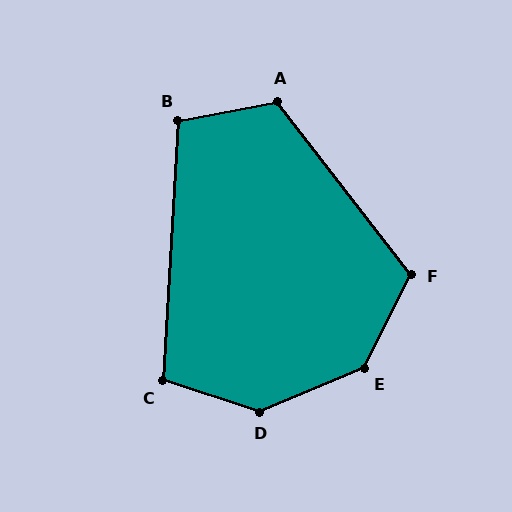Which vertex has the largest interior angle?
D, at approximately 140 degrees.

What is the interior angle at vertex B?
Approximately 105 degrees (obtuse).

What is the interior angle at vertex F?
Approximately 116 degrees (obtuse).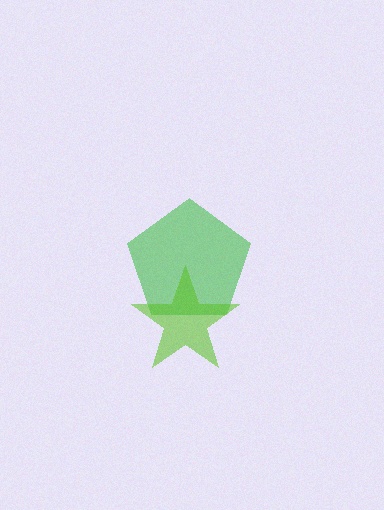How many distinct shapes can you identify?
There are 2 distinct shapes: a green pentagon, a lime star.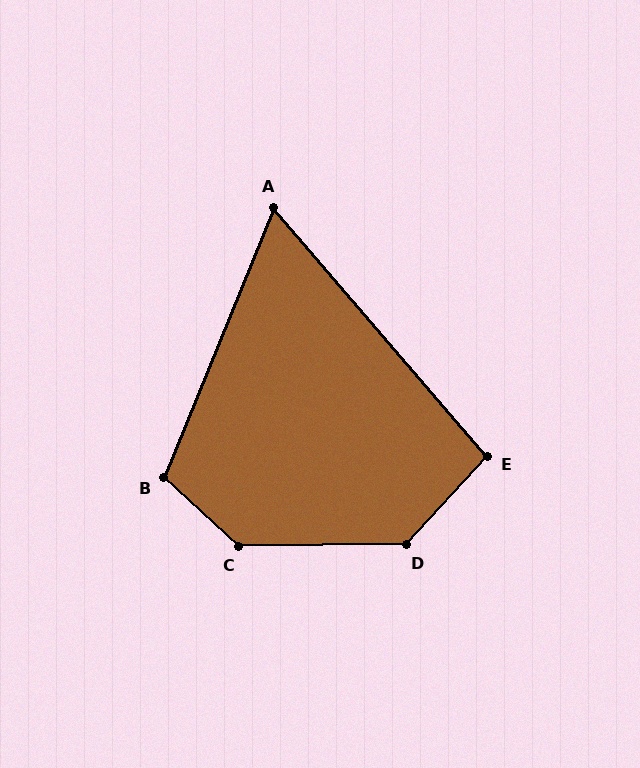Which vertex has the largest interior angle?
C, at approximately 136 degrees.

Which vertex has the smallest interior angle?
A, at approximately 63 degrees.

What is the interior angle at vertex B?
Approximately 111 degrees (obtuse).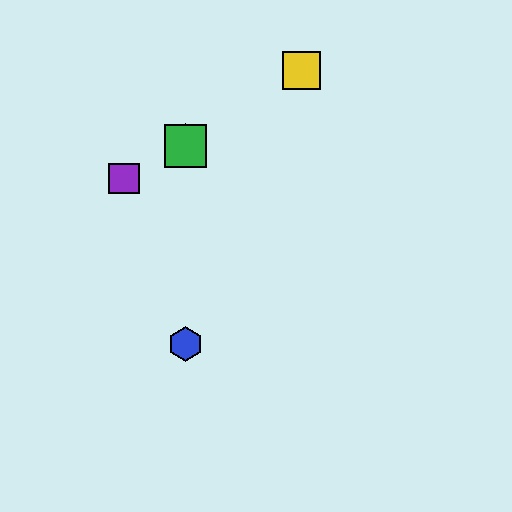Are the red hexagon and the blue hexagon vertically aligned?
Yes, both are at x≈185.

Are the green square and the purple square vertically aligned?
No, the green square is at x≈185 and the purple square is at x≈124.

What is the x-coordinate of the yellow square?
The yellow square is at x≈301.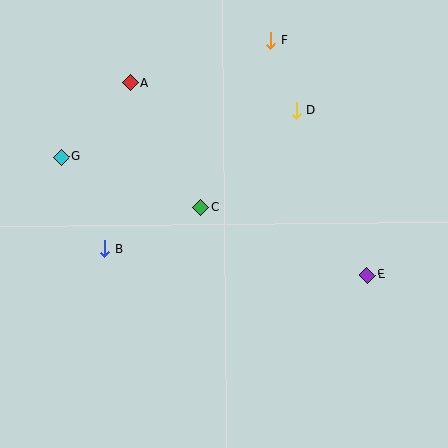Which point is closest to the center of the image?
Point C at (200, 207) is closest to the center.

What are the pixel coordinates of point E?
Point E is at (367, 275).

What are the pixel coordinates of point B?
Point B is at (105, 249).